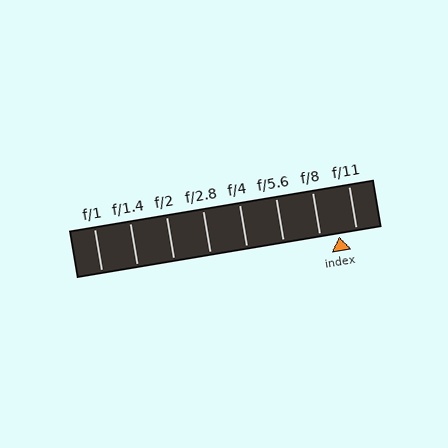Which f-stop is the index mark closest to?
The index mark is closest to f/11.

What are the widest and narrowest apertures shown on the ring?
The widest aperture shown is f/1 and the narrowest is f/11.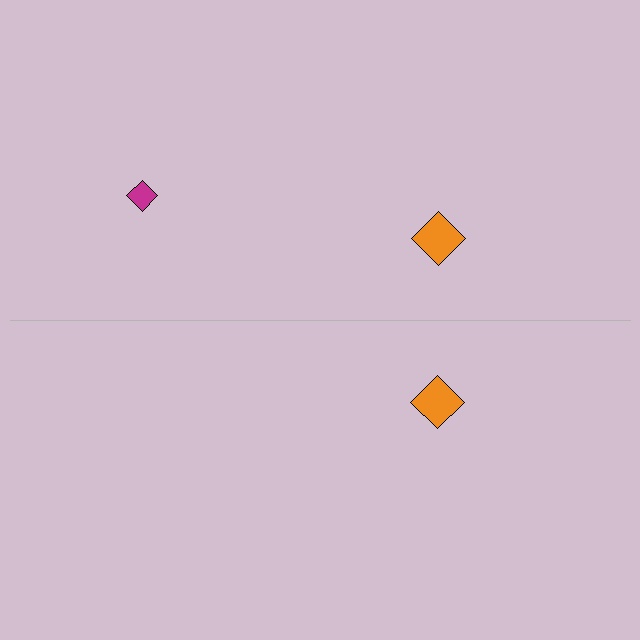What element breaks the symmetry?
A magenta diamond is missing from the bottom side.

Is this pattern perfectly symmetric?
No, the pattern is not perfectly symmetric. A magenta diamond is missing from the bottom side.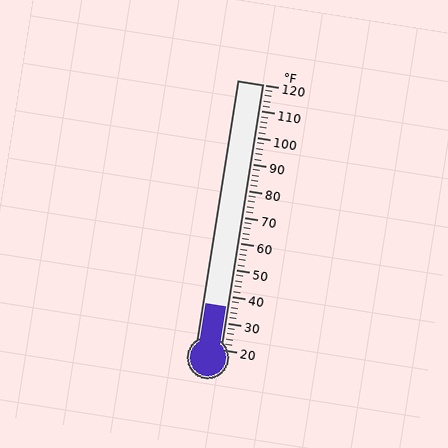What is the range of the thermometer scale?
The thermometer scale ranges from 20°F to 120°F.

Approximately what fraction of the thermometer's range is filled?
The thermometer is filled to approximately 15% of its range.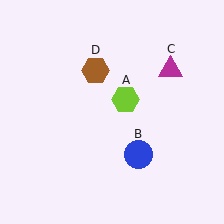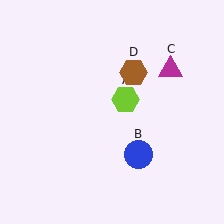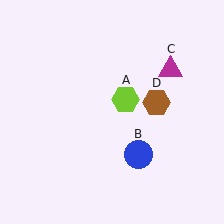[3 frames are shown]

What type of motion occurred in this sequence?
The brown hexagon (object D) rotated clockwise around the center of the scene.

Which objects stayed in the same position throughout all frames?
Lime hexagon (object A) and blue circle (object B) and magenta triangle (object C) remained stationary.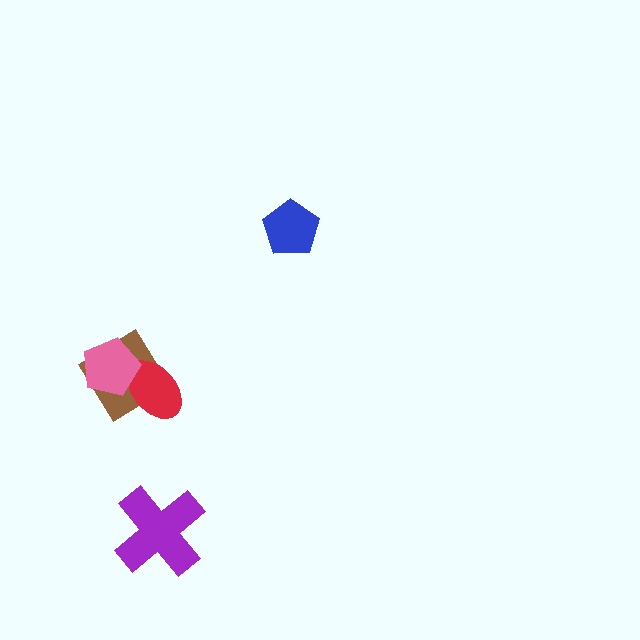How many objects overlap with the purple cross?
0 objects overlap with the purple cross.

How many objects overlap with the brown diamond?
2 objects overlap with the brown diamond.